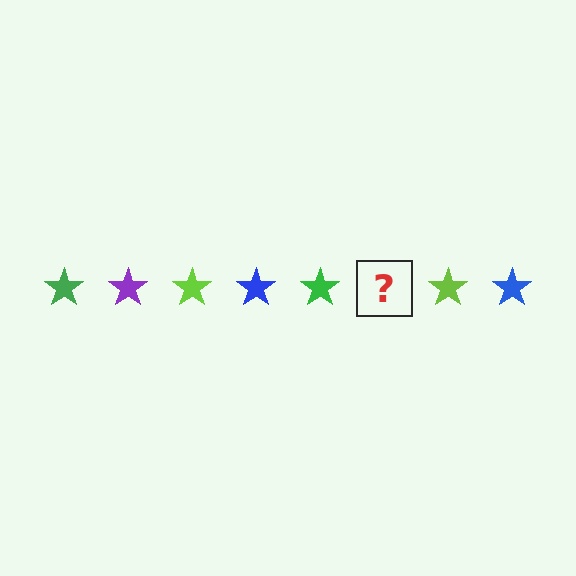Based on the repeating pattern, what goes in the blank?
The blank should be a purple star.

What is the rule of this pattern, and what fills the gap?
The rule is that the pattern cycles through green, purple, lime, blue stars. The gap should be filled with a purple star.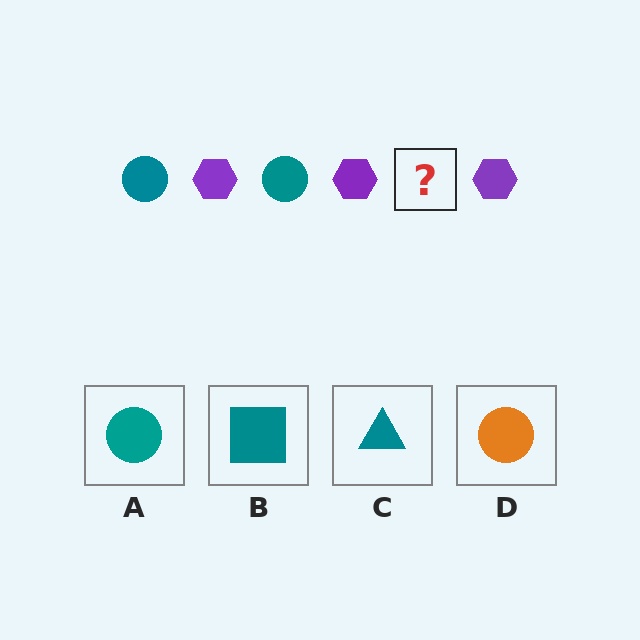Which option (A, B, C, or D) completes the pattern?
A.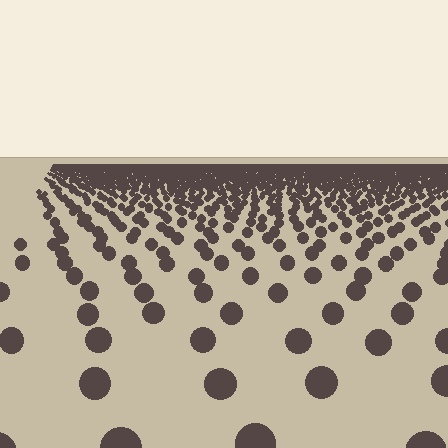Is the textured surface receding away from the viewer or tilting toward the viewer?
The surface is receding away from the viewer. Texture elements get smaller and denser toward the top.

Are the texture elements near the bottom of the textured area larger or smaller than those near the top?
Larger. Near the bottom, elements are closer to the viewer and appear at a bigger on-screen size.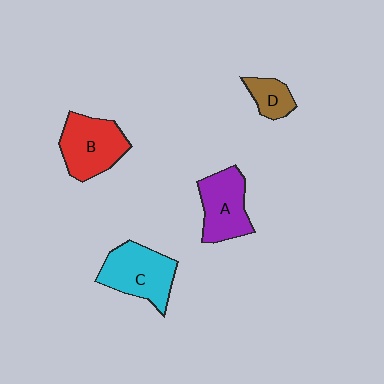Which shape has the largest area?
Shape C (cyan).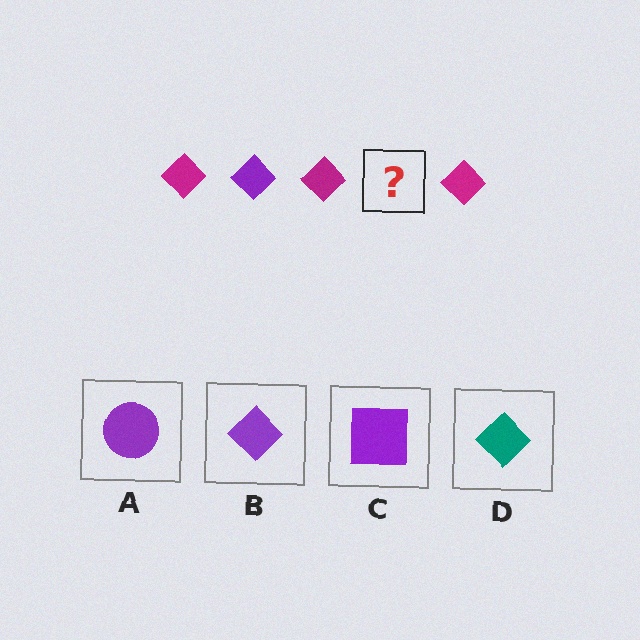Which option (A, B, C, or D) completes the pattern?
B.